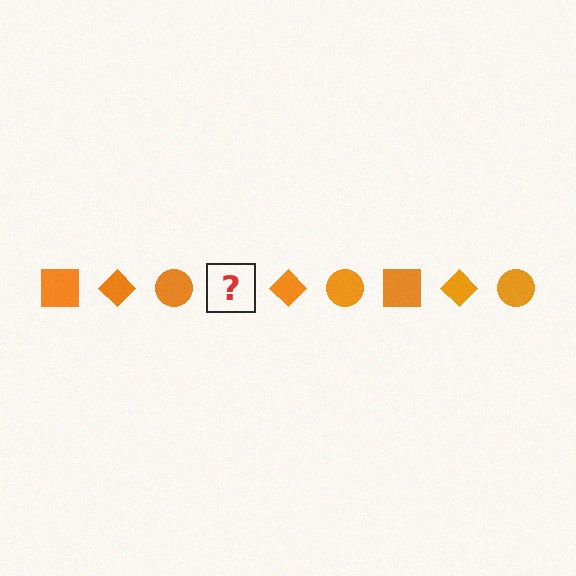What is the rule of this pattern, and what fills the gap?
The rule is that the pattern cycles through square, diamond, circle shapes in orange. The gap should be filled with an orange square.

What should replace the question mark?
The question mark should be replaced with an orange square.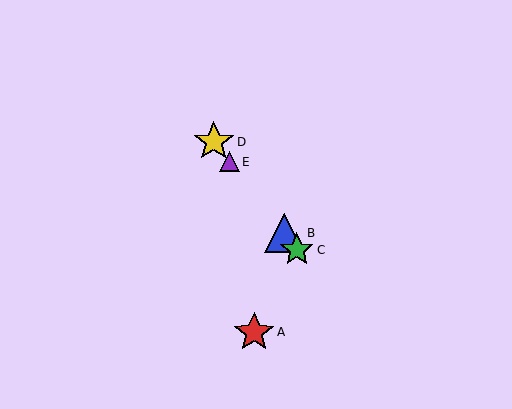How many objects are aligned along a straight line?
4 objects (B, C, D, E) are aligned along a straight line.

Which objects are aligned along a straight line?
Objects B, C, D, E are aligned along a straight line.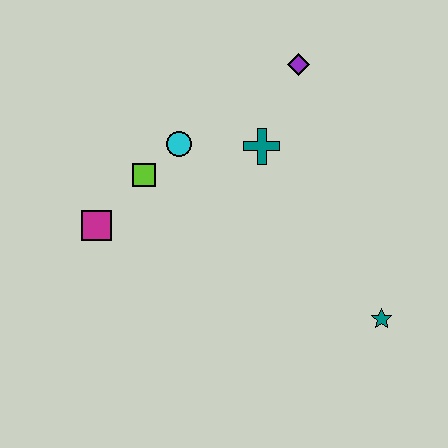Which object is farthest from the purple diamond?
The teal star is farthest from the purple diamond.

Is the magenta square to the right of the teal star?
No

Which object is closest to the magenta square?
The lime square is closest to the magenta square.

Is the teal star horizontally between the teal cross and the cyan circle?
No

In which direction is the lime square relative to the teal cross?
The lime square is to the left of the teal cross.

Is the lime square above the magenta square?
Yes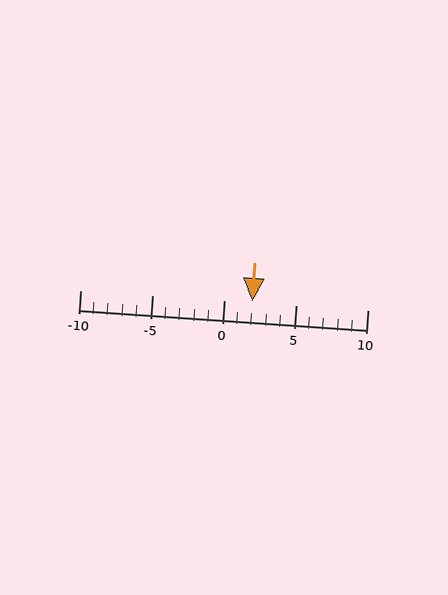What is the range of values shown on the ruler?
The ruler shows values from -10 to 10.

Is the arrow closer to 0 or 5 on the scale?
The arrow is closer to 0.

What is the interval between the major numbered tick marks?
The major tick marks are spaced 5 units apart.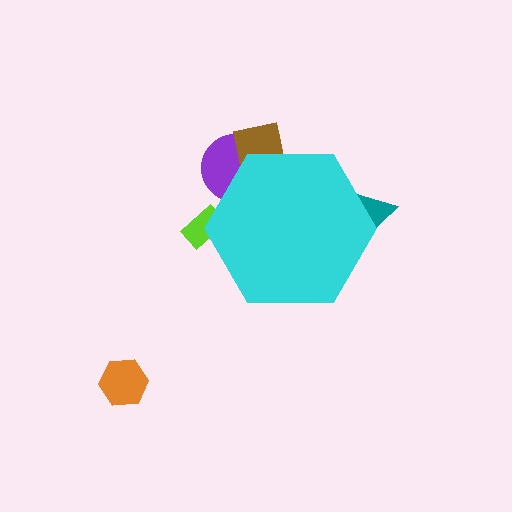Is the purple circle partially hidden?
Yes, the purple circle is partially hidden behind the cyan hexagon.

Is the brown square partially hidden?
Yes, the brown square is partially hidden behind the cyan hexagon.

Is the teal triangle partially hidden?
Yes, the teal triangle is partially hidden behind the cyan hexagon.